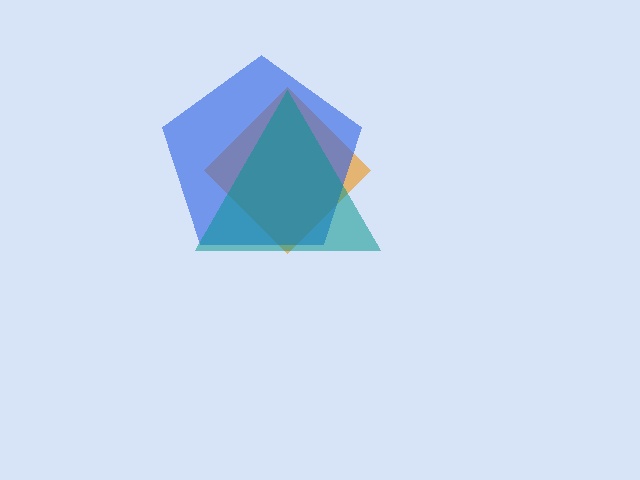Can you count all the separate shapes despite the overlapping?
Yes, there are 3 separate shapes.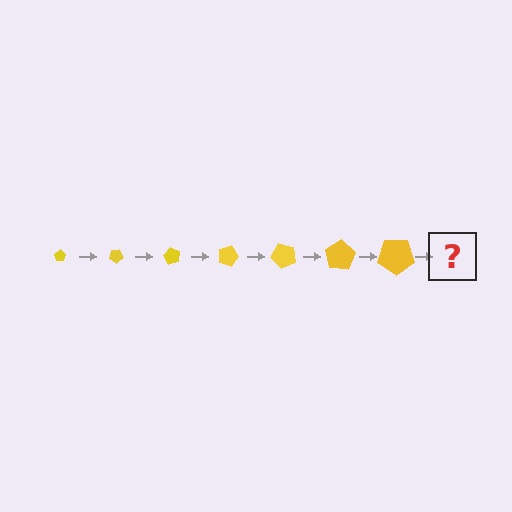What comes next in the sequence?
The next element should be a pentagon, larger than the previous one and rotated 210 degrees from the start.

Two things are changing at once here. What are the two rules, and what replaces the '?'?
The two rules are that the pentagon grows larger each step and it rotates 30 degrees each step. The '?' should be a pentagon, larger than the previous one and rotated 210 degrees from the start.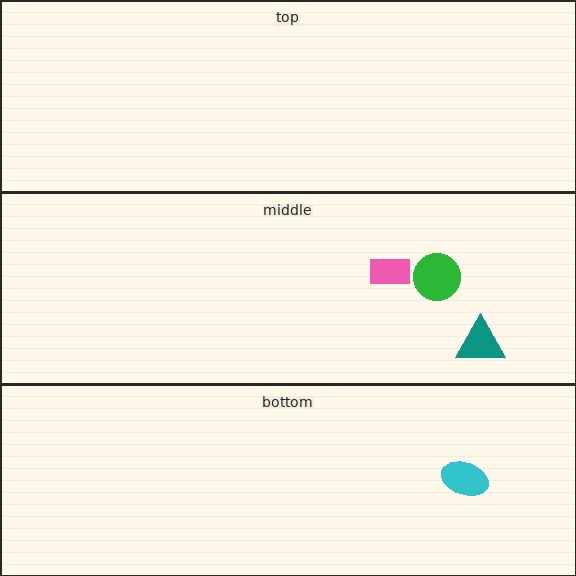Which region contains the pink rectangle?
The middle region.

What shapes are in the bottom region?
The cyan ellipse.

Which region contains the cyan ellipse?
The bottom region.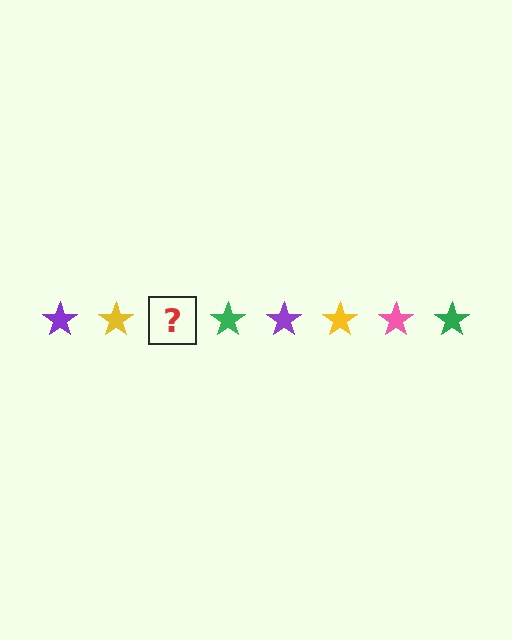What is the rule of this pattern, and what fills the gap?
The rule is that the pattern cycles through purple, yellow, pink, green stars. The gap should be filled with a pink star.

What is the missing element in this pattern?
The missing element is a pink star.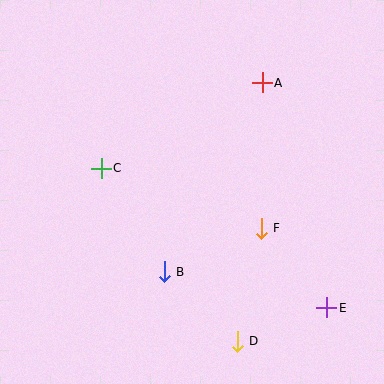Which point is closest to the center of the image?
Point F at (261, 228) is closest to the center.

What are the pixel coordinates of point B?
Point B is at (164, 272).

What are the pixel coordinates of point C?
Point C is at (101, 168).